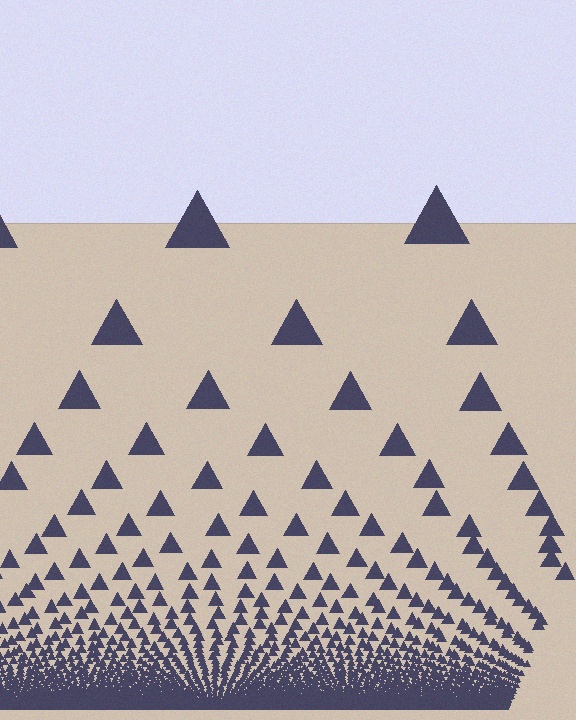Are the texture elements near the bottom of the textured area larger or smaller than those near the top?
Smaller. The gradient is inverted — elements near the bottom are smaller and denser.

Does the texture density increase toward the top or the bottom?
Density increases toward the bottom.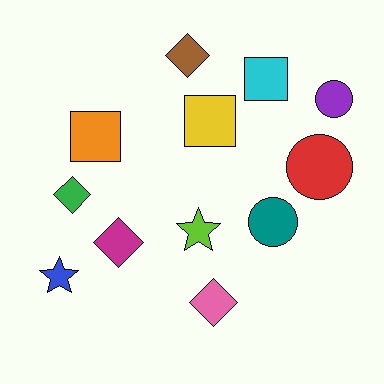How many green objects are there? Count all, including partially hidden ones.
There is 1 green object.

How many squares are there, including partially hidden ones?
There are 3 squares.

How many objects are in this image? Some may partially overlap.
There are 12 objects.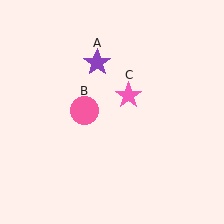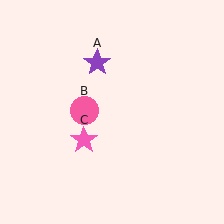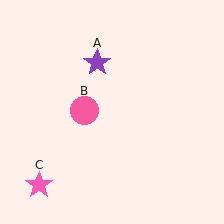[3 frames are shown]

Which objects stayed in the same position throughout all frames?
Purple star (object A) and pink circle (object B) remained stationary.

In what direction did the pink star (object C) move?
The pink star (object C) moved down and to the left.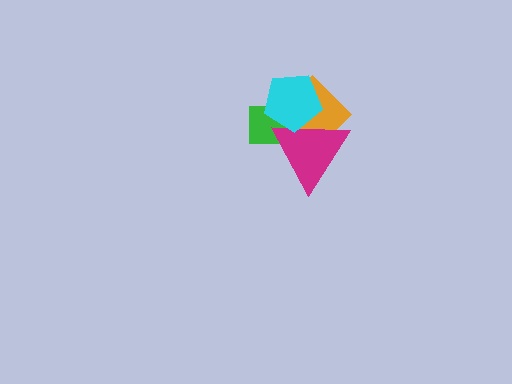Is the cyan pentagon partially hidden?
No, no other shape covers it.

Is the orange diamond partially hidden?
Yes, it is partially covered by another shape.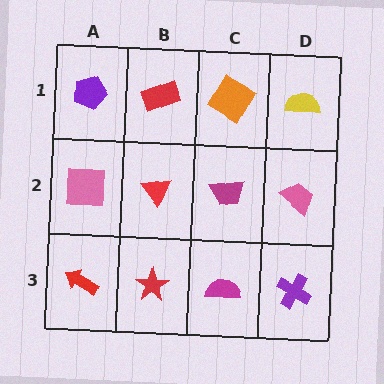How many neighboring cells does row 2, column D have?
3.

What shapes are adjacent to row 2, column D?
A yellow semicircle (row 1, column D), a purple cross (row 3, column D), a magenta trapezoid (row 2, column C).